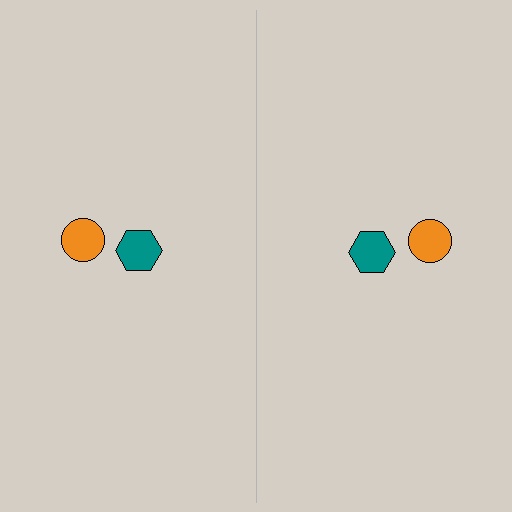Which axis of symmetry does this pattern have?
The pattern has a vertical axis of symmetry running through the center of the image.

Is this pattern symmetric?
Yes, this pattern has bilateral (reflection) symmetry.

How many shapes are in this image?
There are 4 shapes in this image.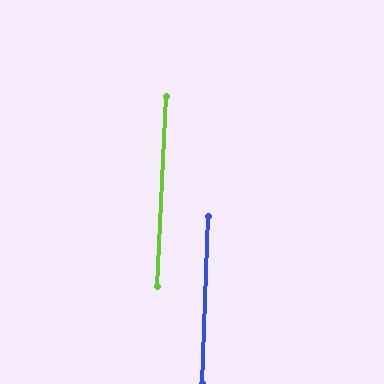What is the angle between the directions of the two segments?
Approximately 1 degree.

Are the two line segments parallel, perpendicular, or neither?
Parallel — their directions differ by only 0.9°.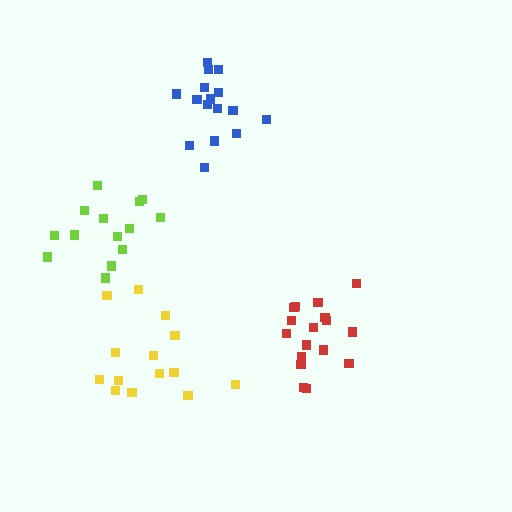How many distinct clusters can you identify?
There are 4 distinct clusters.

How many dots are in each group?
Group 1: 14 dots, Group 2: 17 dots, Group 3: 14 dots, Group 4: 16 dots (61 total).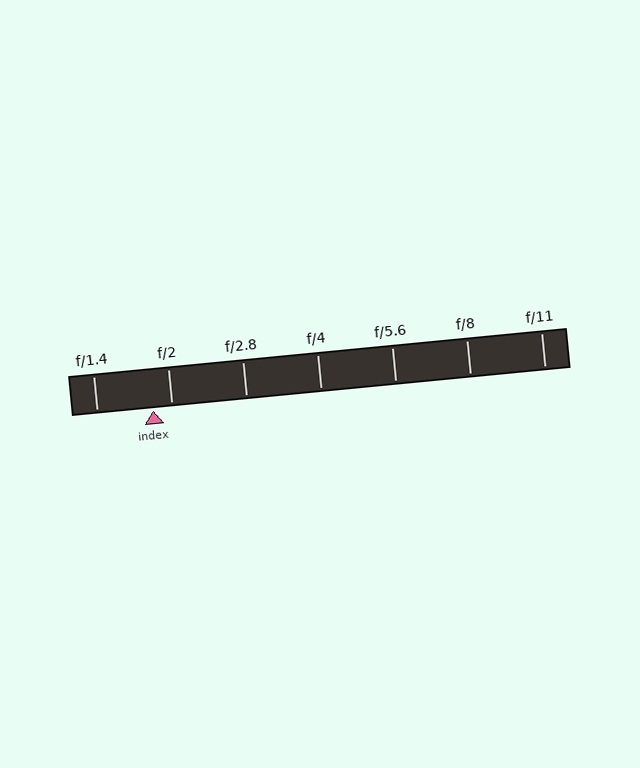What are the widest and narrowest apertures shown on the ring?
The widest aperture shown is f/1.4 and the narrowest is f/11.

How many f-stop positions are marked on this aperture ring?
There are 7 f-stop positions marked.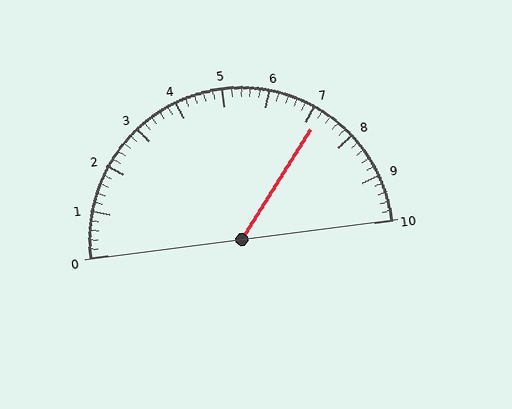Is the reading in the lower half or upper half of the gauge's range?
The reading is in the upper half of the range (0 to 10).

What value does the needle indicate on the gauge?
The needle indicates approximately 7.2.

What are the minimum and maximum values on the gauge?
The gauge ranges from 0 to 10.